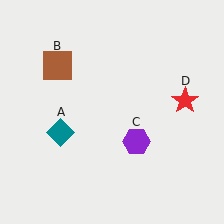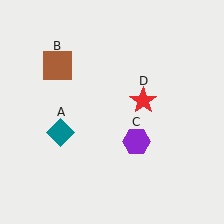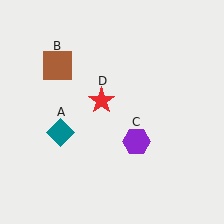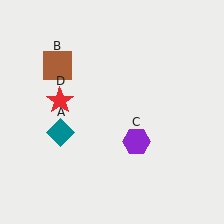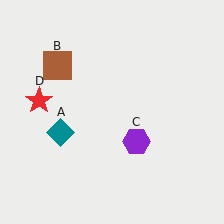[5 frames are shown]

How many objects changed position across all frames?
1 object changed position: red star (object D).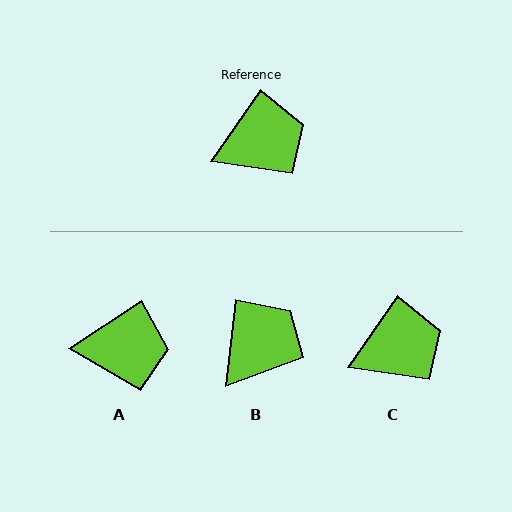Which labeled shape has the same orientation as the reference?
C.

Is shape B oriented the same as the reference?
No, it is off by about 28 degrees.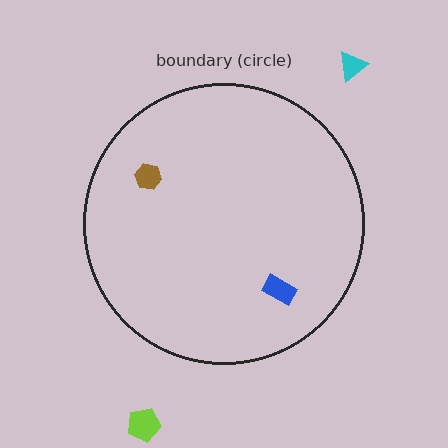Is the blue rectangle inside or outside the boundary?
Inside.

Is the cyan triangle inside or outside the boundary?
Outside.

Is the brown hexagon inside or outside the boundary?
Inside.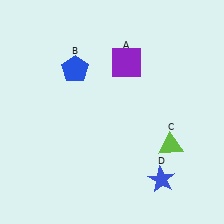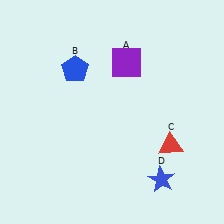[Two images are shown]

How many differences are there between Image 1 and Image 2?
There is 1 difference between the two images.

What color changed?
The triangle (C) changed from lime in Image 1 to red in Image 2.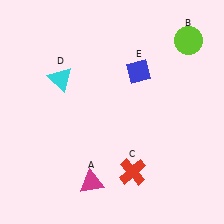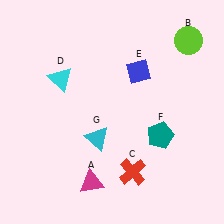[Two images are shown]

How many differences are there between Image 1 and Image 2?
There are 2 differences between the two images.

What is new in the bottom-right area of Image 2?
A teal pentagon (F) was added in the bottom-right area of Image 2.